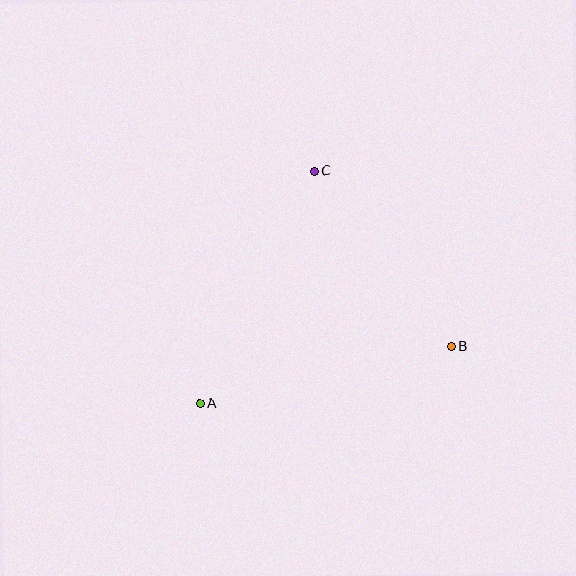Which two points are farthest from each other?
Points A and C are farthest from each other.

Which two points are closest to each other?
Points B and C are closest to each other.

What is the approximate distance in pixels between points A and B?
The distance between A and B is approximately 258 pixels.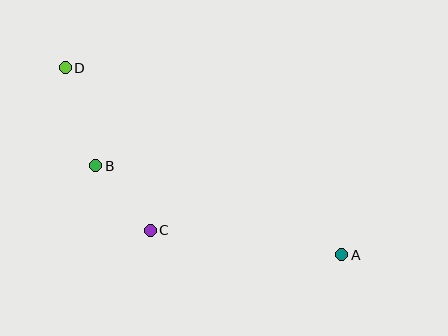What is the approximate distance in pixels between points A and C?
The distance between A and C is approximately 193 pixels.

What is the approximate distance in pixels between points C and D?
The distance between C and D is approximately 183 pixels.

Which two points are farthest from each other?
Points A and D are farthest from each other.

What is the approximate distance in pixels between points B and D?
The distance between B and D is approximately 103 pixels.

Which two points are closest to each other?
Points B and C are closest to each other.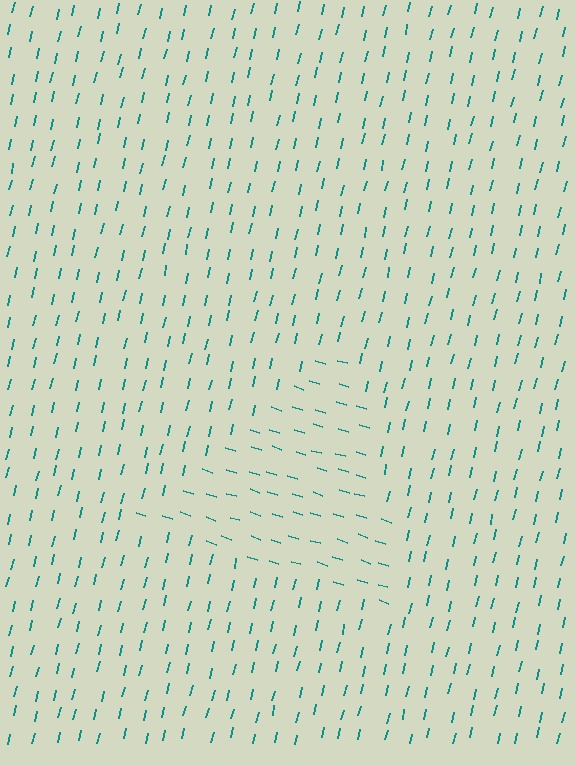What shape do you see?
I see a triangle.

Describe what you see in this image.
The image is filled with small teal line segments. A triangle region in the image has lines oriented differently from the surrounding lines, creating a visible texture boundary.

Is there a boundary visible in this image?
Yes, there is a texture boundary formed by a change in line orientation.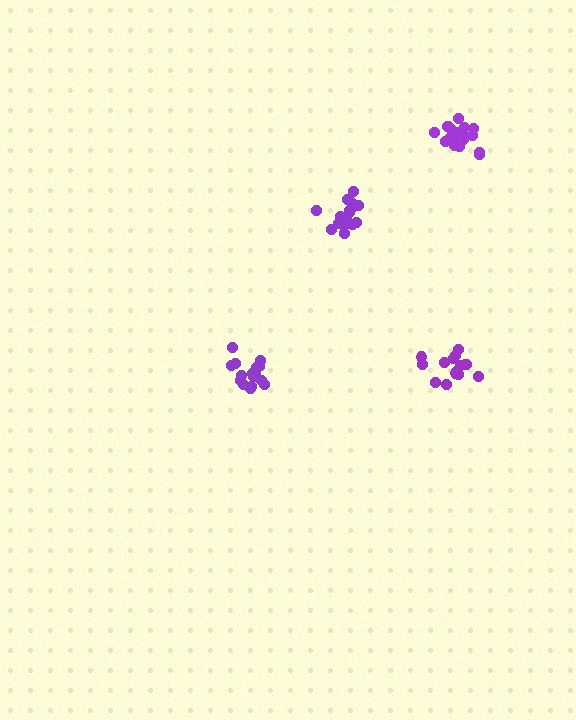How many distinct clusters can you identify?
There are 4 distinct clusters.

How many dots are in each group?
Group 1: 15 dots, Group 2: 17 dots, Group 3: 18 dots, Group 4: 17 dots (67 total).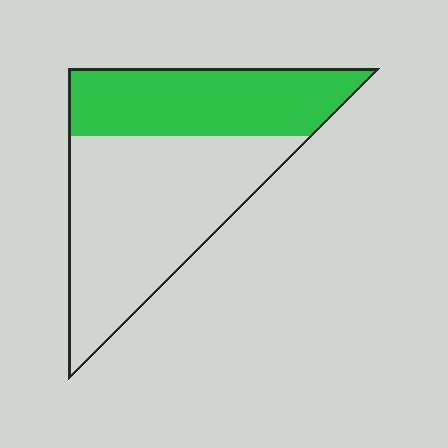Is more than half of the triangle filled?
No.